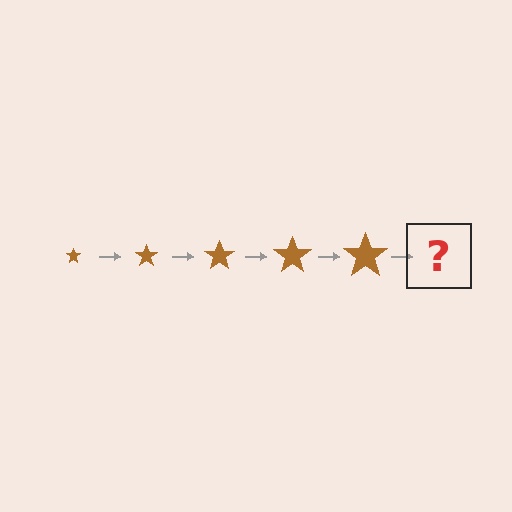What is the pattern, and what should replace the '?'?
The pattern is that the star gets progressively larger each step. The '?' should be a brown star, larger than the previous one.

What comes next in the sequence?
The next element should be a brown star, larger than the previous one.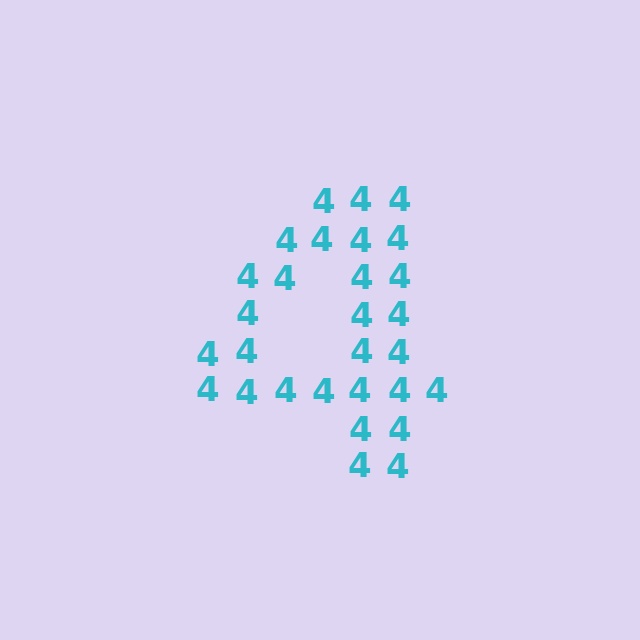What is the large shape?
The large shape is the digit 4.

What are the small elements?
The small elements are digit 4's.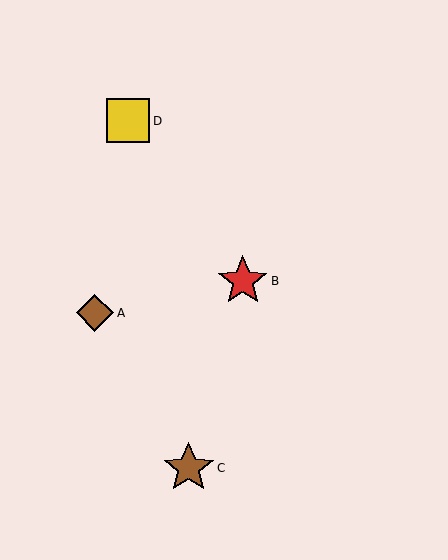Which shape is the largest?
The brown star (labeled C) is the largest.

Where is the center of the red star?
The center of the red star is at (243, 281).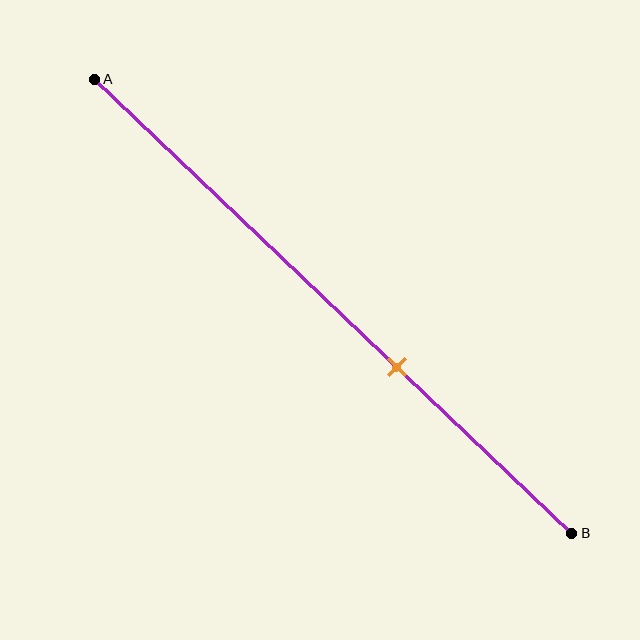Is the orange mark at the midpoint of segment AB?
No, the mark is at about 65% from A, not at the 50% midpoint.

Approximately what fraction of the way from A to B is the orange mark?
The orange mark is approximately 65% of the way from A to B.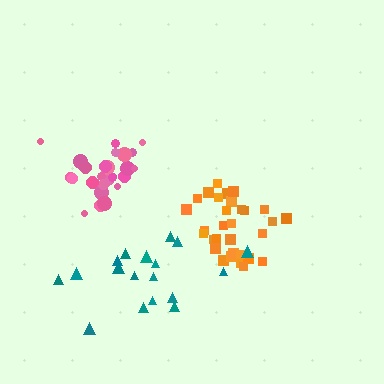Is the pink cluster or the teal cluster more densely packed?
Pink.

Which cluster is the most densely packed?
Orange.